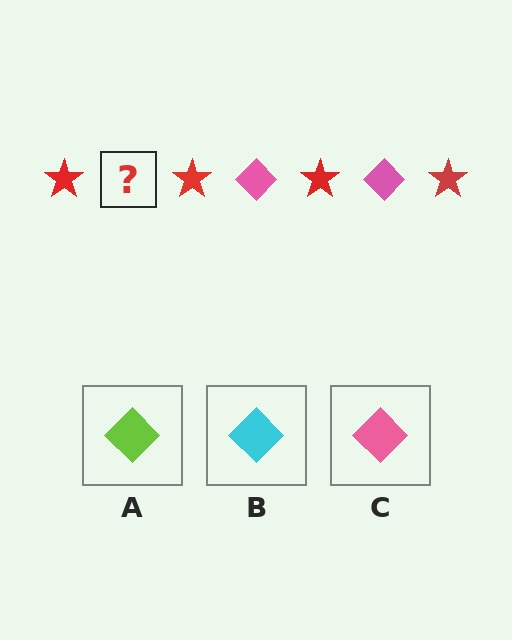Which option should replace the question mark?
Option C.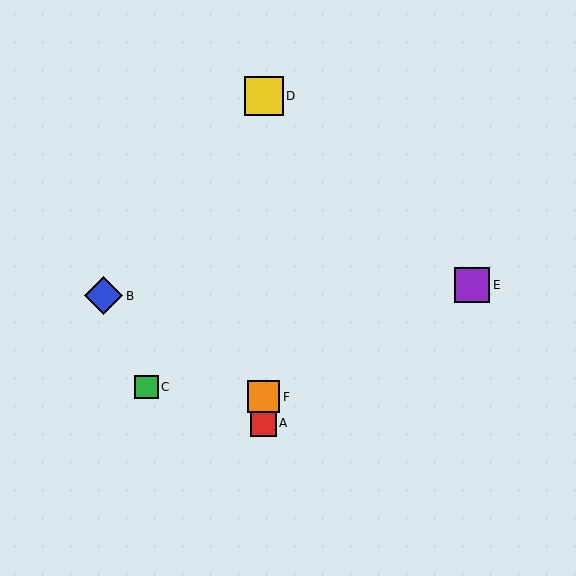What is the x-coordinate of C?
Object C is at x≈147.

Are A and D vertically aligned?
Yes, both are at x≈264.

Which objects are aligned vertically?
Objects A, D, F are aligned vertically.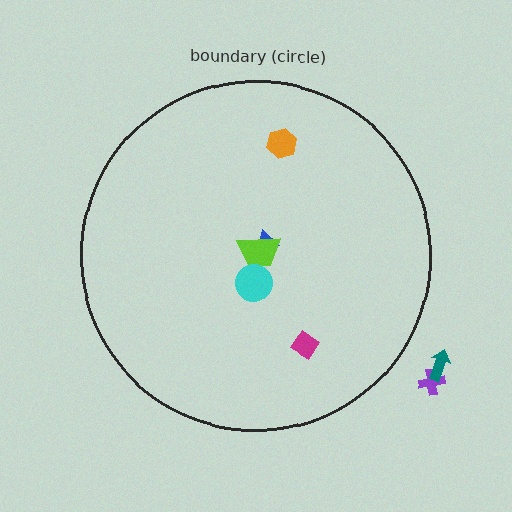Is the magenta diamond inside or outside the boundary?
Inside.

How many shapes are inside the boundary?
5 inside, 2 outside.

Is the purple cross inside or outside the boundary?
Outside.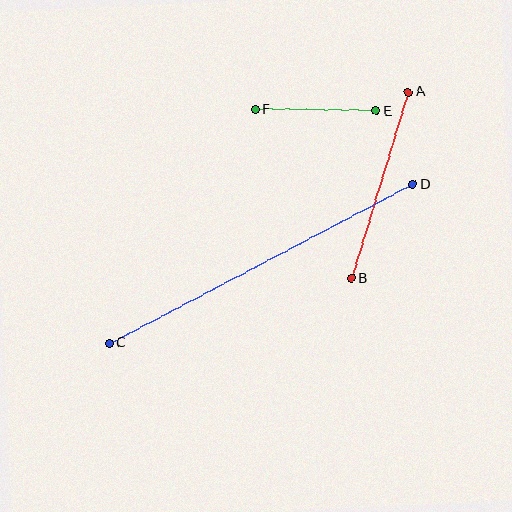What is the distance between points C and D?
The distance is approximately 342 pixels.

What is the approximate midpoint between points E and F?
The midpoint is at approximately (316, 110) pixels.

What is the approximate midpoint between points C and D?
The midpoint is at approximately (261, 264) pixels.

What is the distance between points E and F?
The distance is approximately 121 pixels.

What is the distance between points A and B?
The distance is approximately 195 pixels.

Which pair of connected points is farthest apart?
Points C and D are farthest apart.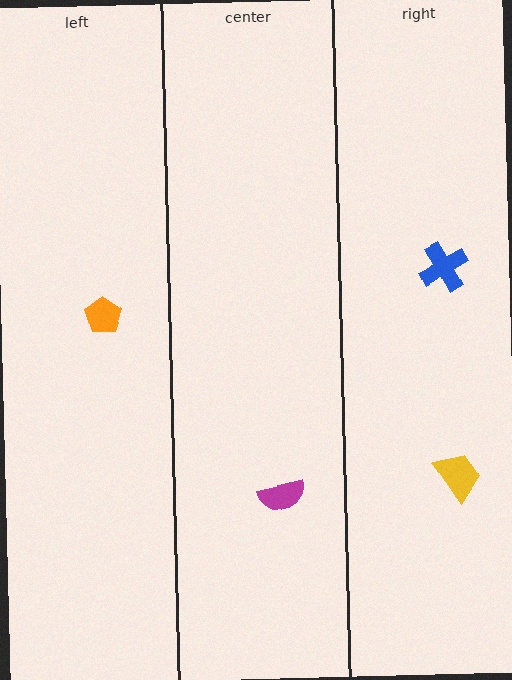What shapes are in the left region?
The orange pentagon.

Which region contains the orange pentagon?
The left region.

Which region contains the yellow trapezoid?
The right region.